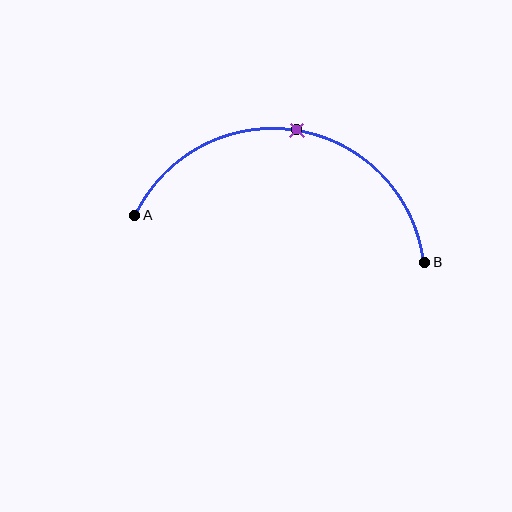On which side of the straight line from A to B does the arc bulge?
The arc bulges above the straight line connecting A and B.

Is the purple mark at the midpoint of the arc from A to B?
Yes. The purple mark lies on the arc at equal arc-length from both A and B — it is the arc midpoint.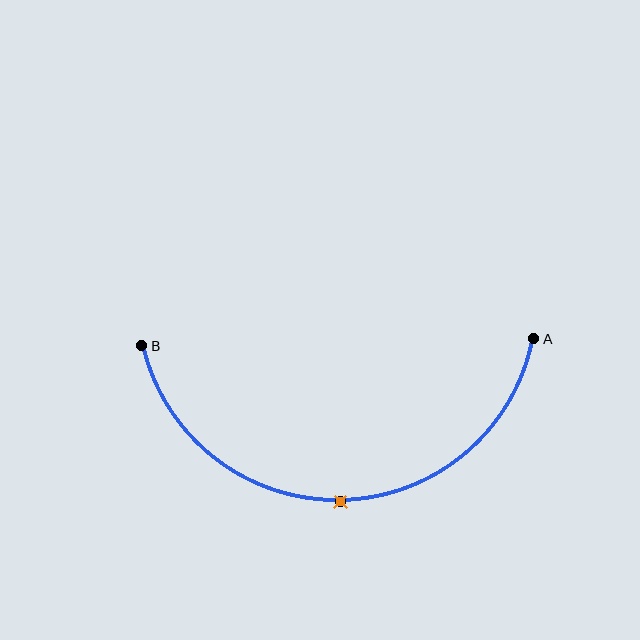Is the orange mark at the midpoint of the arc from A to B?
Yes. The orange mark lies on the arc at equal arc-length from both A and B — it is the arc midpoint.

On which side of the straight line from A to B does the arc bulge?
The arc bulges below the straight line connecting A and B.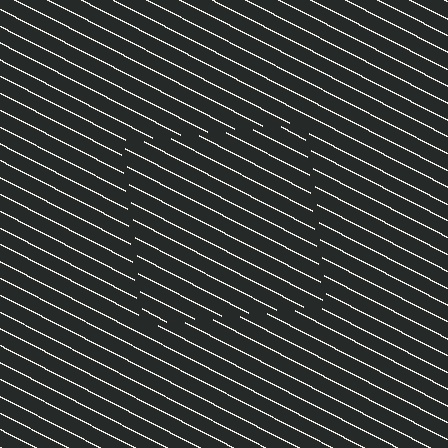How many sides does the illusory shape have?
4 sides — the line-ends trace a square.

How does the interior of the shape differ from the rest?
The interior of the shape contains the same grating, shifted by half a period — the contour is defined by the phase discontinuity where line-ends from the inner and outer gratings abut.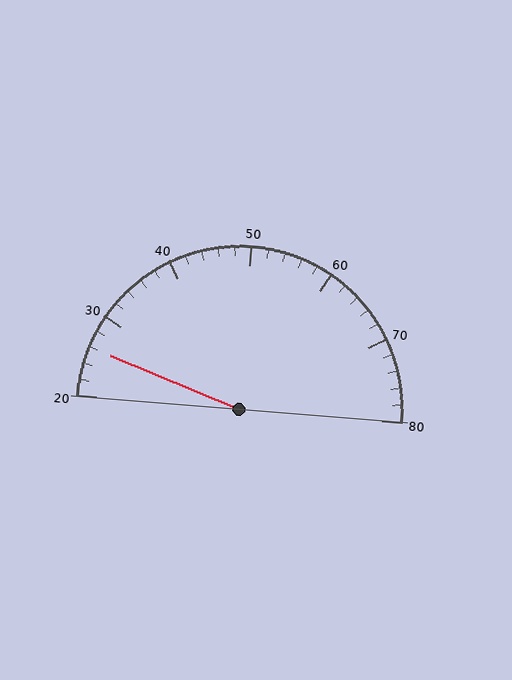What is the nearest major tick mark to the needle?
The nearest major tick mark is 30.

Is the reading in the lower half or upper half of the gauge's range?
The reading is in the lower half of the range (20 to 80).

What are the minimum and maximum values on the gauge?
The gauge ranges from 20 to 80.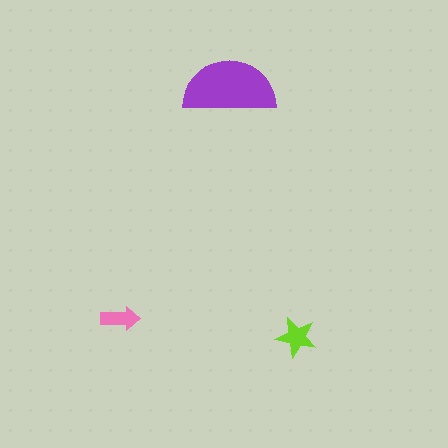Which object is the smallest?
The pink arrow.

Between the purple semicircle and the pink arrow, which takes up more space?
The purple semicircle.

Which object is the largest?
The purple semicircle.